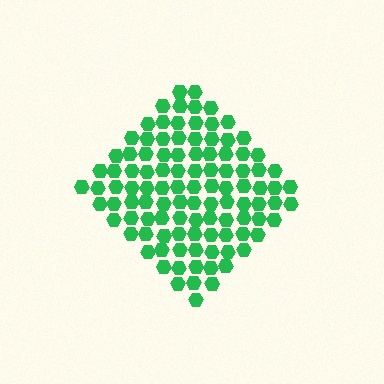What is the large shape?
The large shape is a diamond.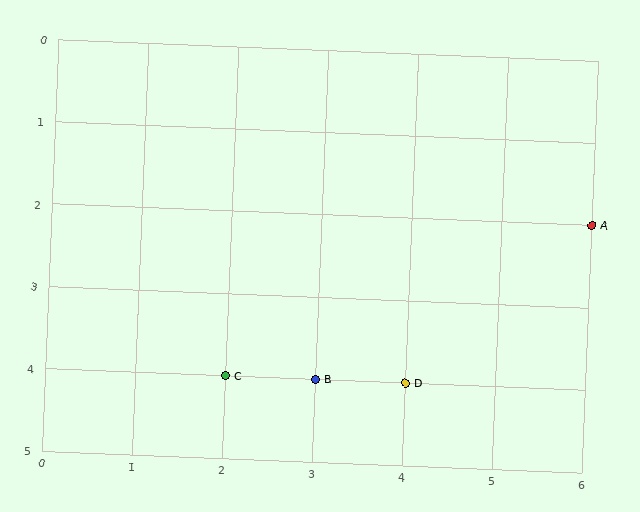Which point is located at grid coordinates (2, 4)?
Point C is at (2, 4).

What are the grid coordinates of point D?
Point D is at grid coordinates (4, 4).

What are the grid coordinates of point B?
Point B is at grid coordinates (3, 4).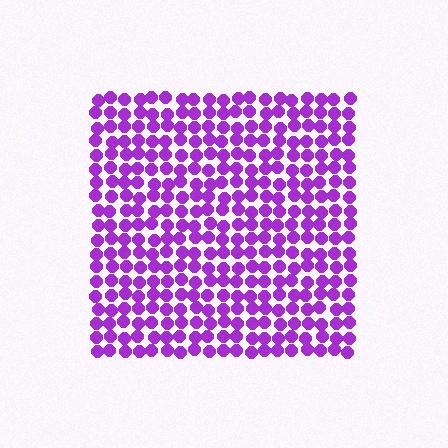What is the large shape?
The large shape is a square.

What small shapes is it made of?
It is made of small circles.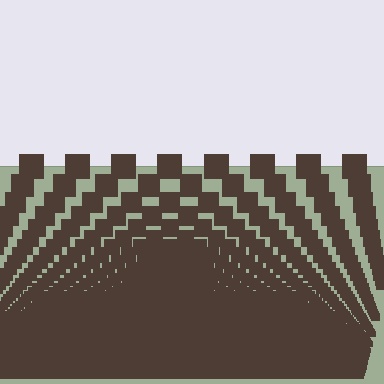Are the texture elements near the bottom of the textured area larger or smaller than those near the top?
Smaller. The gradient is inverted — elements near the bottom are smaller and denser.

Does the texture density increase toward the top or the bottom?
Density increases toward the bottom.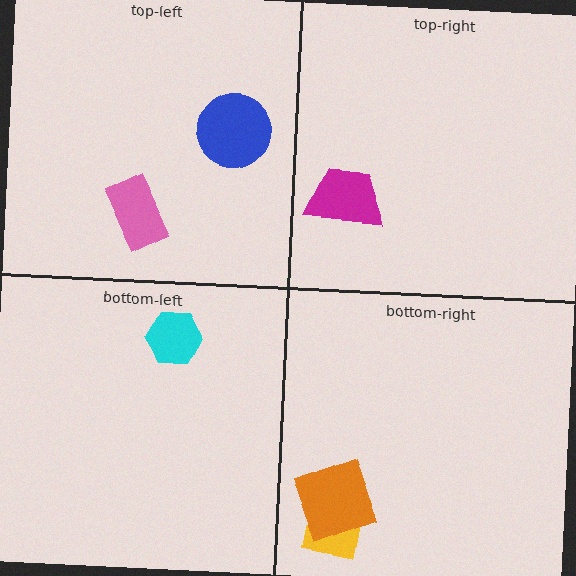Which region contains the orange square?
The bottom-right region.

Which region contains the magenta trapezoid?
The top-right region.